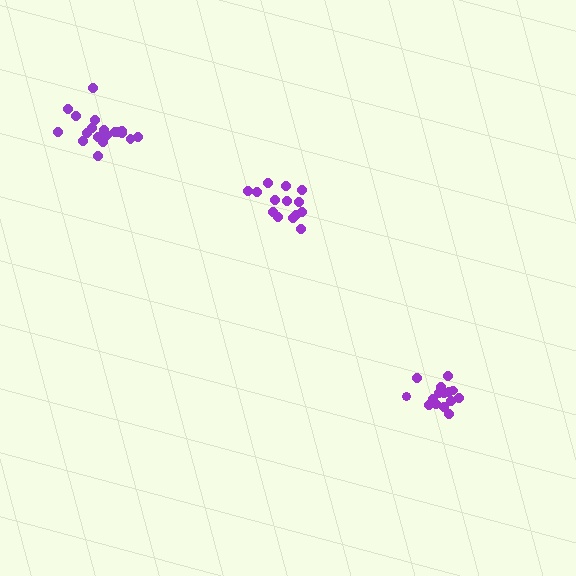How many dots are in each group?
Group 1: 14 dots, Group 2: 15 dots, Group 3: 19 dots (48 total).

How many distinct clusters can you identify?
There are 3 distinct clusters.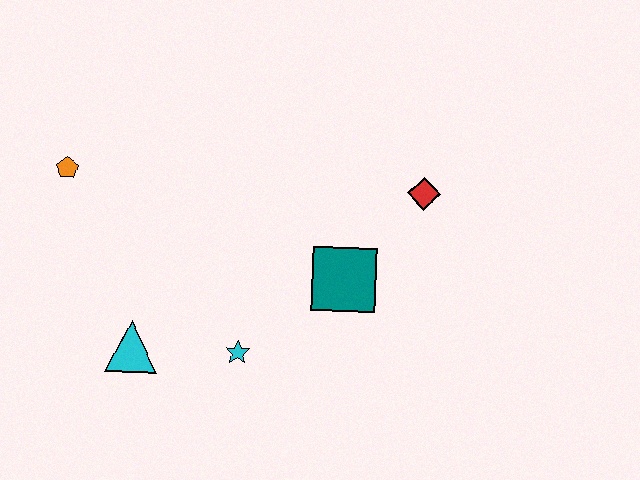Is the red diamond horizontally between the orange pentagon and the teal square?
No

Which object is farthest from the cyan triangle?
The red diamond is farthest from the cyan triangle.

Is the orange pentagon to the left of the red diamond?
Yes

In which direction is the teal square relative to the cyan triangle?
The teal square is to the right of the cyan triangle.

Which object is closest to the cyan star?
The cyan triangle is closest to the cyan star.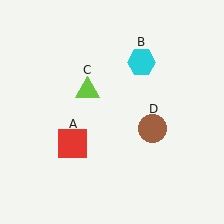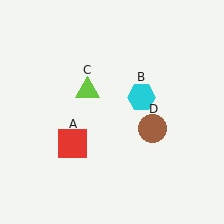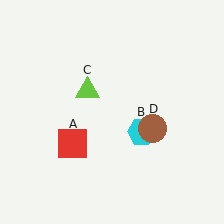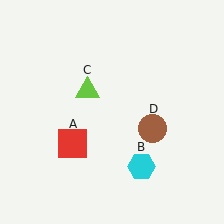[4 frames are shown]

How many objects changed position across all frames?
1 object changed position: cyan hexagon (object B).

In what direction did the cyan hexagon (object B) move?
The cyan hexagon (object B) moved down.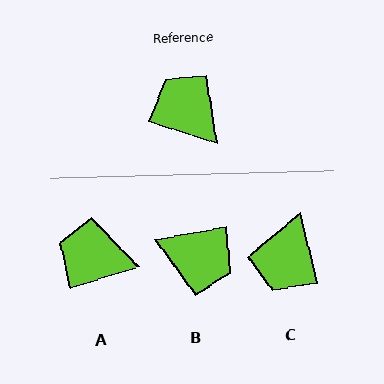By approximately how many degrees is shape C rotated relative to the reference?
Approximately 121 degrees counter-clockwise.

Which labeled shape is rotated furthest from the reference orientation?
B, about 153 degrees away.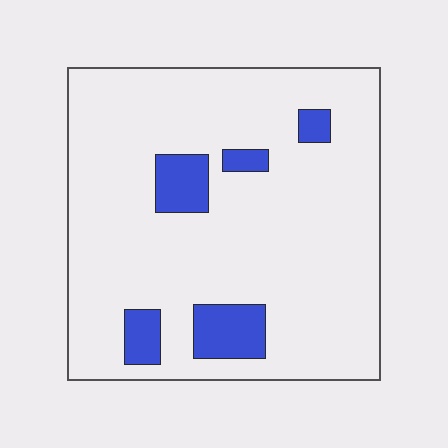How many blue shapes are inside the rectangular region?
5.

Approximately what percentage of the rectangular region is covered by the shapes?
Approximately 10%.